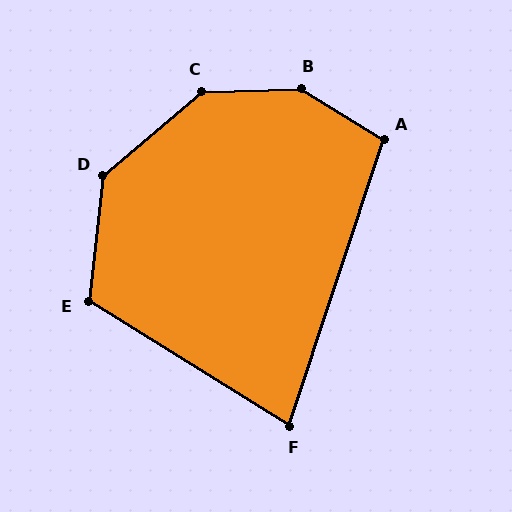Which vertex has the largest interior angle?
B, at approximately 147 degrees.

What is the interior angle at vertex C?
Approximately 141 degrees (obtuse).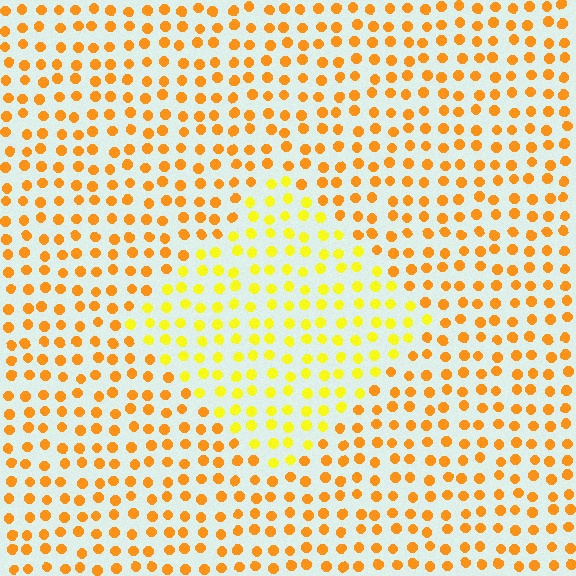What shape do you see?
I see a diamond.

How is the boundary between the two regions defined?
The boundary is defined purely by a slight shift in hue (about 29 degrees). Spacing, size, and orientation are identical on both sides.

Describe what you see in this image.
The image is filled with small orange elements in a uniform arrangement. A diamond-shaped region is visible where the elements are tinted to a slightly different hue, forming a subtle color boundary.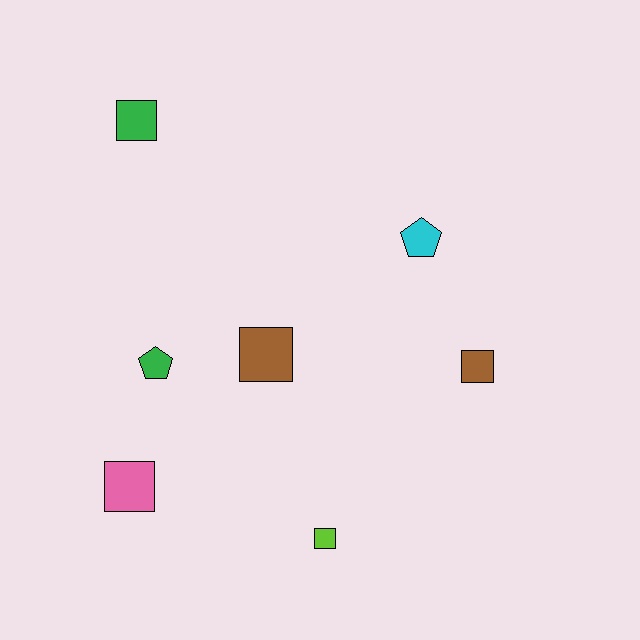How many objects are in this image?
There are 7 objects.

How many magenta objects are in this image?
There are no magenta objects.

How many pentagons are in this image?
There are 2 pentagons.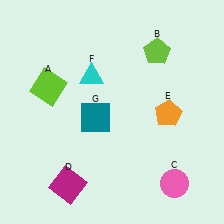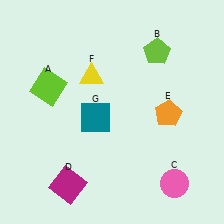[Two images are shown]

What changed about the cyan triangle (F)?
In Image 1, F is cyan. In Image 2, it changed to yellow.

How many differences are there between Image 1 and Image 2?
There is 1 difference between the two images.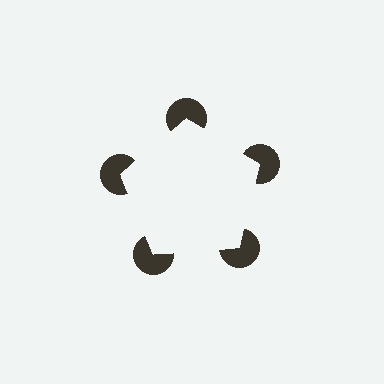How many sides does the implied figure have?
5 sides.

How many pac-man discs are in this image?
There are 5 — one at each vertex of the illusory pentagon.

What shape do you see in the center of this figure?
An illusory pentagon — its edges are inferred from the aligned wedge cuts in the pac-man discs, not physically drawn.